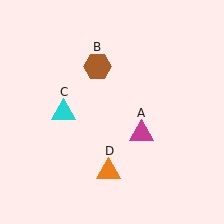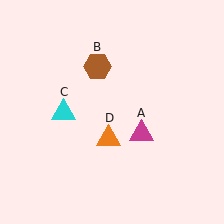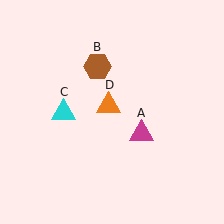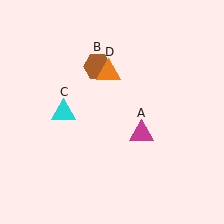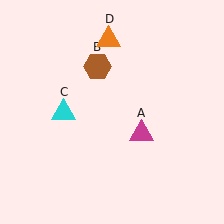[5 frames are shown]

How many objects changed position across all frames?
1 object changed position: orange triangle (object D).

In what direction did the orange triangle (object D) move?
The orange triangle (object D) moved up.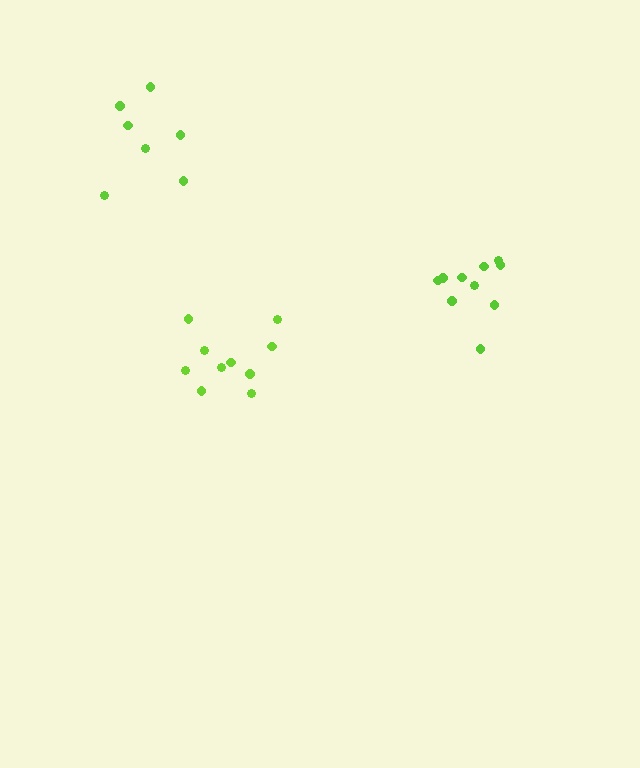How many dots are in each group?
Group 1: 10 dots, Group 2: 10 dots, Group 3: 7 dots (27 total).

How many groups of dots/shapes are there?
There are 3 groups.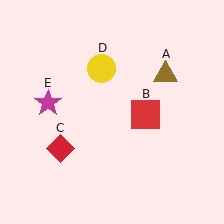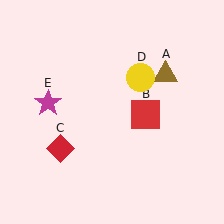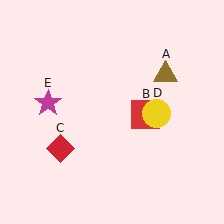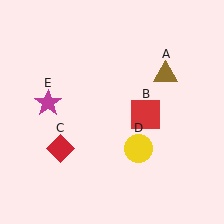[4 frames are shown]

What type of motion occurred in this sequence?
The yellow circle (object D) rotated clockwise around the center of the scene.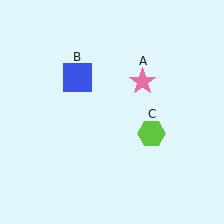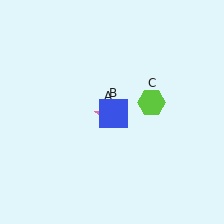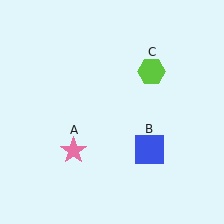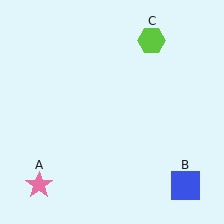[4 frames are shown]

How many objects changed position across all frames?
3 objects changed position: pink star (object A), blue square (object B), lime hexagon (object C).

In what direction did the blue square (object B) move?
The blue square (object B) moved down and to the right.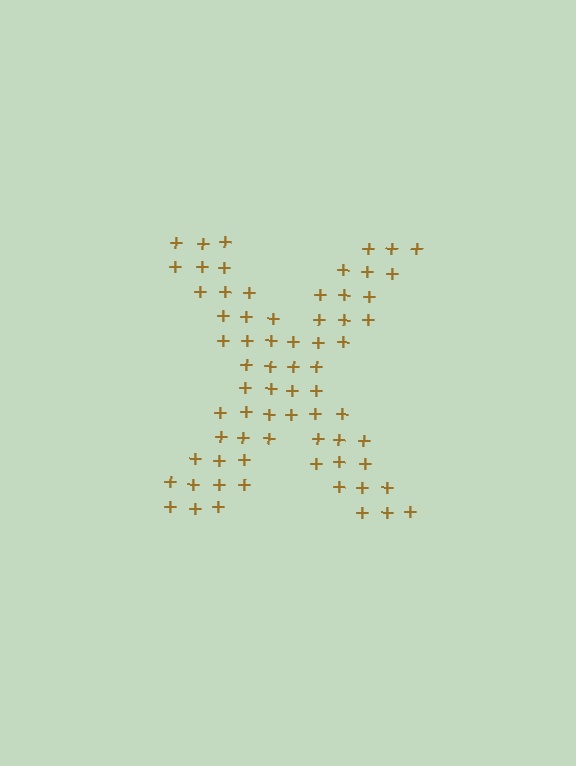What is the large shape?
The large shape is the letter X.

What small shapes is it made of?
It is made of small plus signs.